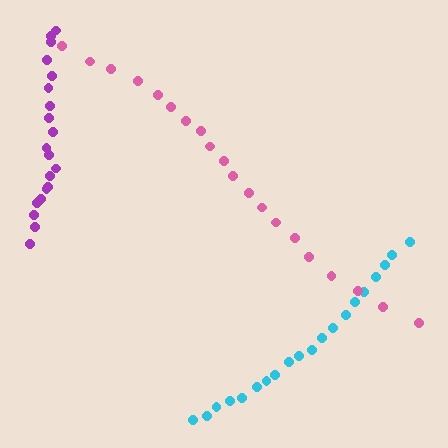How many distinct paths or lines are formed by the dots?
There are 3 distinct paths.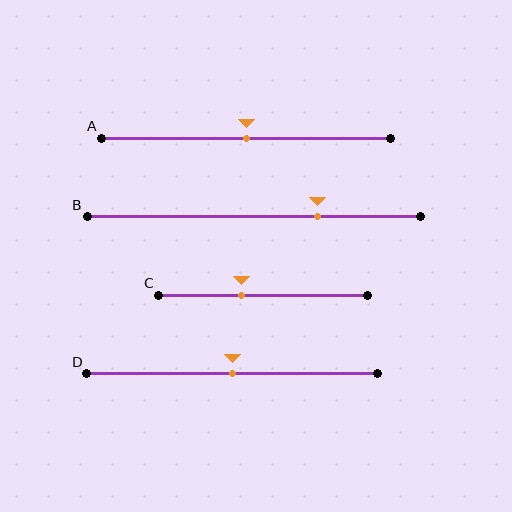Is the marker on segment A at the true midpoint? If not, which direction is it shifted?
Yes, the marker on segment A is at the true midpoint.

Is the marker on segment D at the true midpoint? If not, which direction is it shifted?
Yes, the marker on segment D is at the true midpoint.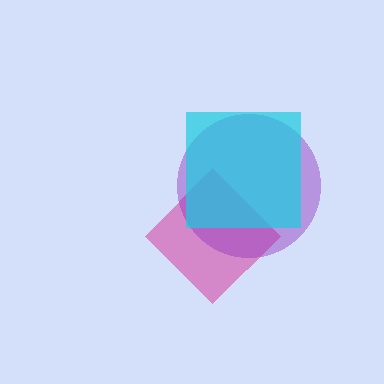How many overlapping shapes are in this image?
There are 3 overlapping shapes in the image.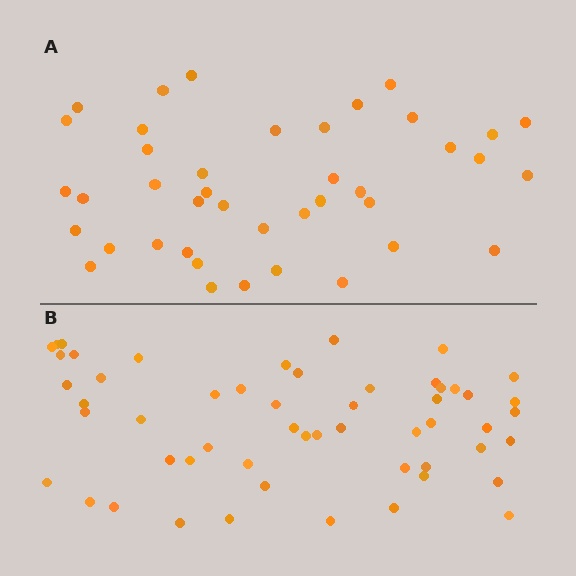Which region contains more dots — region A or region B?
Region B (the bottom region) has more dots.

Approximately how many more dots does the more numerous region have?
Region B has approximately 15 more dots than region A.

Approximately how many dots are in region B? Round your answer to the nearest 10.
About 50 dots. (The exact count is 54, which rounds to 50.)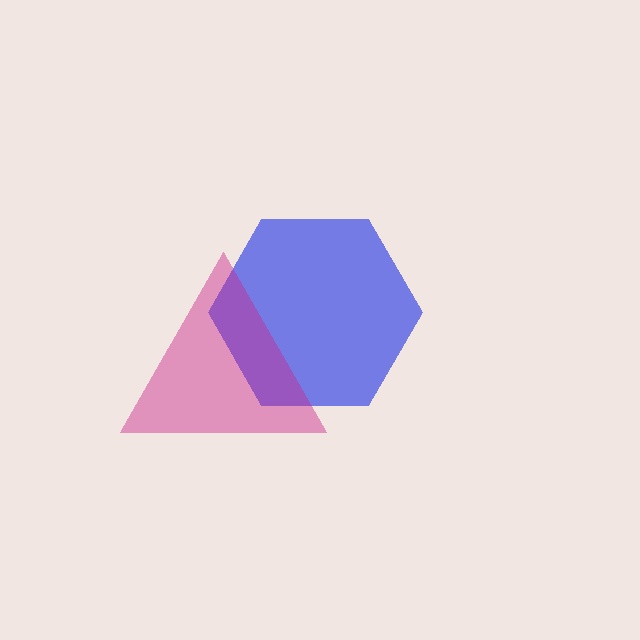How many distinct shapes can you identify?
There are 2 distinct shapes: a blue hexagon, a magenta triangle.